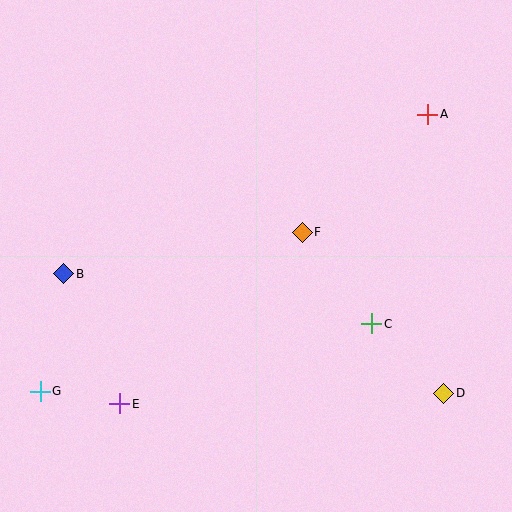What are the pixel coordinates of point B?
Point B is at (64, 274).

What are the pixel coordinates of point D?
Point D is at (444, 393).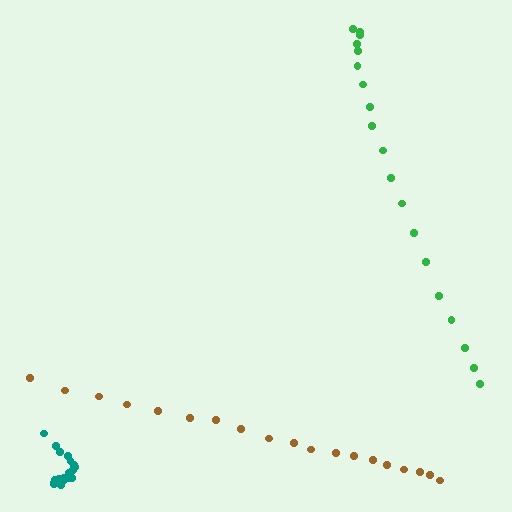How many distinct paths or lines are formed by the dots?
There are 3 distinct paths.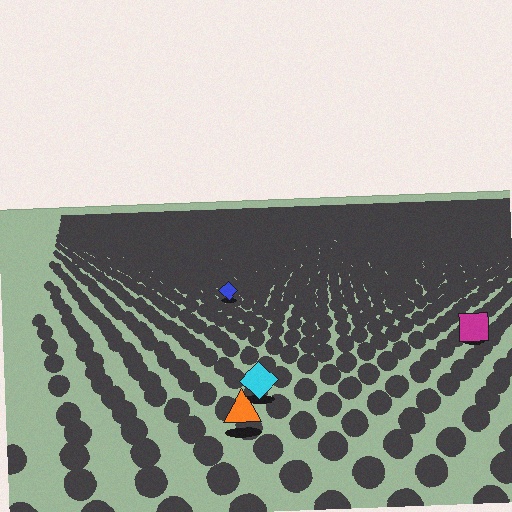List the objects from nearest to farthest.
From nearest to farthest: the orange triangle, the cyan diamond, the magenta square, the blue diamond.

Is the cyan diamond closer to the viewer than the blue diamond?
Yes. The cyan diamond is closer — you can tell from the texture gradient: the ground texture is coarser near it.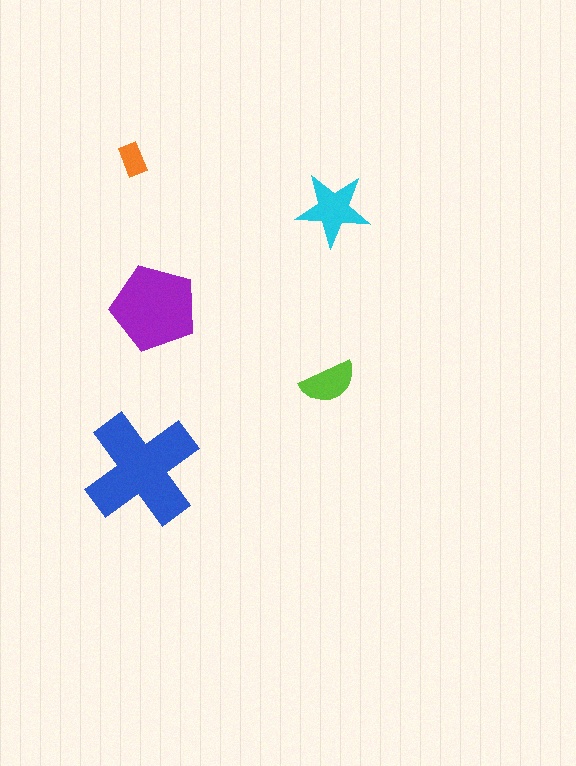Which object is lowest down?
The blue cross is bottommost.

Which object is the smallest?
The orange rectangle.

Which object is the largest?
The blue cross.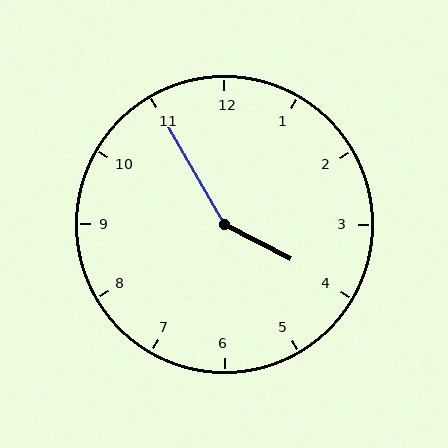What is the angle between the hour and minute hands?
Approximately 148 degrees.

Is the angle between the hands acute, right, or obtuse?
It is obtuse.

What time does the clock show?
3:55.